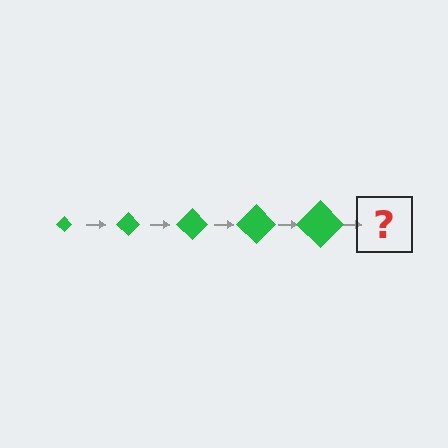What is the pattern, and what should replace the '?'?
The pattern is that the diamond gets progressively larger each step. The '?' should be a green diamond, larger than the previous one.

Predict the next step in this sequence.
The next step is a green diamond, larger than the previous one.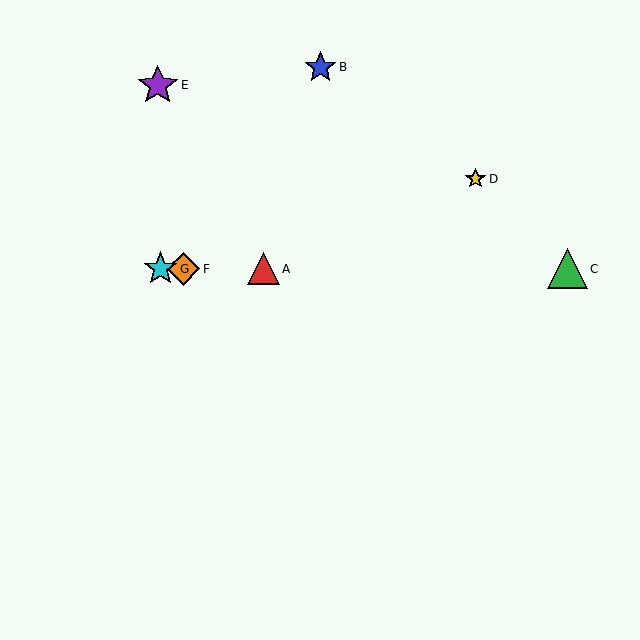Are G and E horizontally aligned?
No, G is at y≈269 and E is at y≈85.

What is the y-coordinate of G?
Object G is at y≈269.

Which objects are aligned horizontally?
Objects A, C, F, G are aligned horizontally.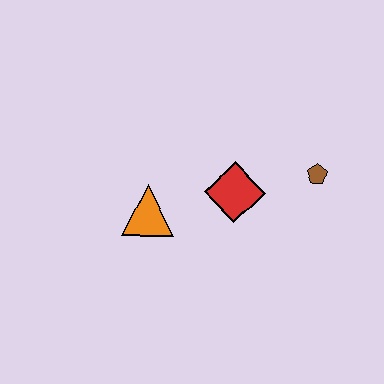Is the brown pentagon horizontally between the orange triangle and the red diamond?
No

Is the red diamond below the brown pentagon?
Yes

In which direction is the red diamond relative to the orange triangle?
The red diamond is to the right of the orange triangle.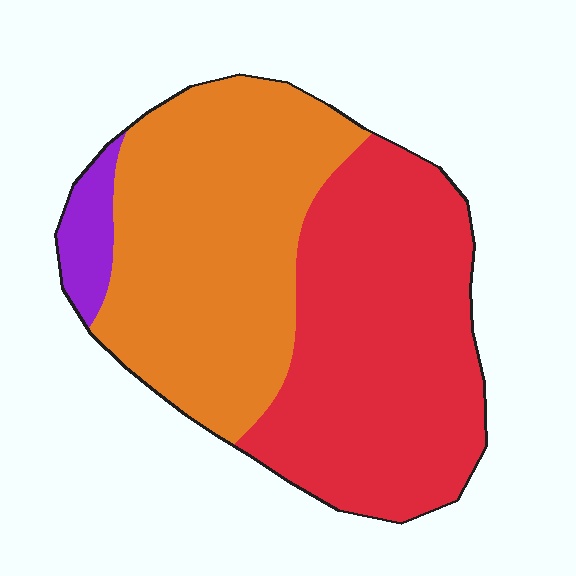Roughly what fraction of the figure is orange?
Orange covers about 45% of the figure.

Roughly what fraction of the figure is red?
Red covers 48% of the figure.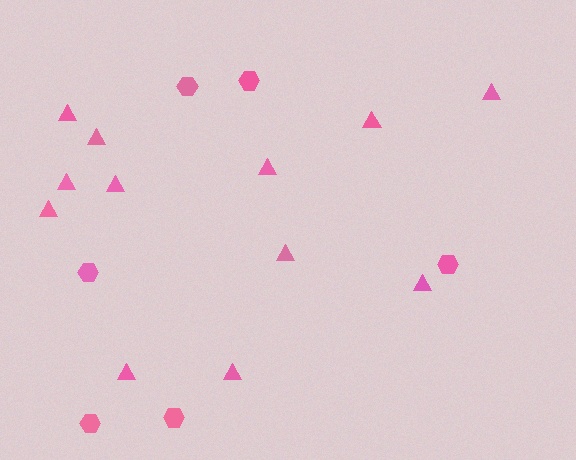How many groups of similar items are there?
There are 2 groups: one group of hexagons (6) and one group of triangles (12).